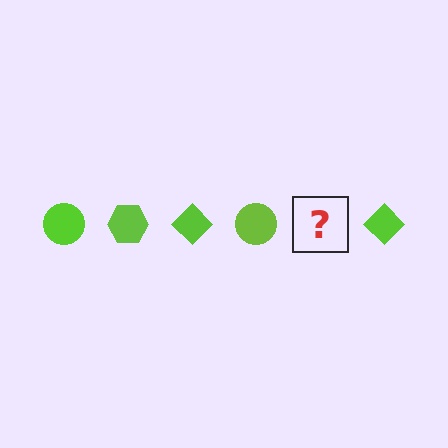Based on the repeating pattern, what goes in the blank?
The blank should be a lime hexagon.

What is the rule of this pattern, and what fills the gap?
The rule is that the pattern cycles through circle, hexagon, diamond shapes in lime. The gap should be filled with a lime hexagon.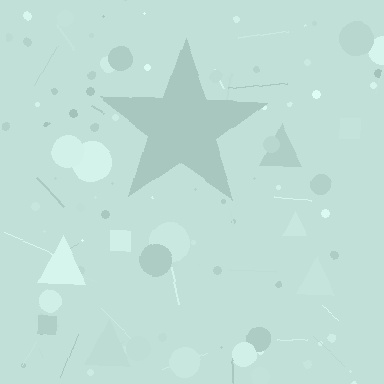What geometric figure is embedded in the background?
A star is embedded in the background.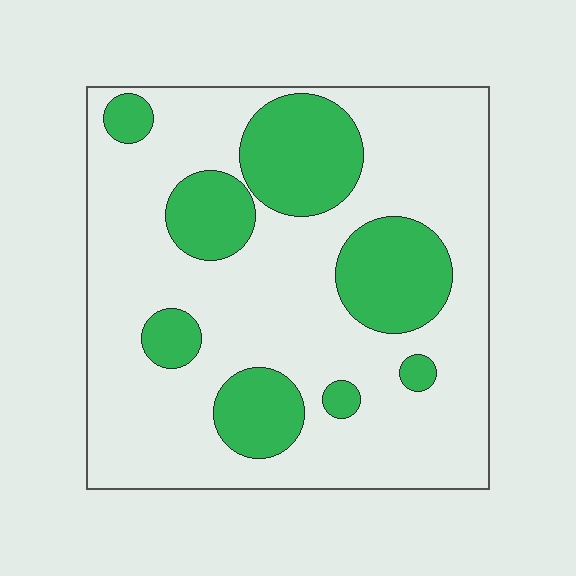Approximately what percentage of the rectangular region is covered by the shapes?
Approximately 25%.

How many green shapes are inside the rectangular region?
8.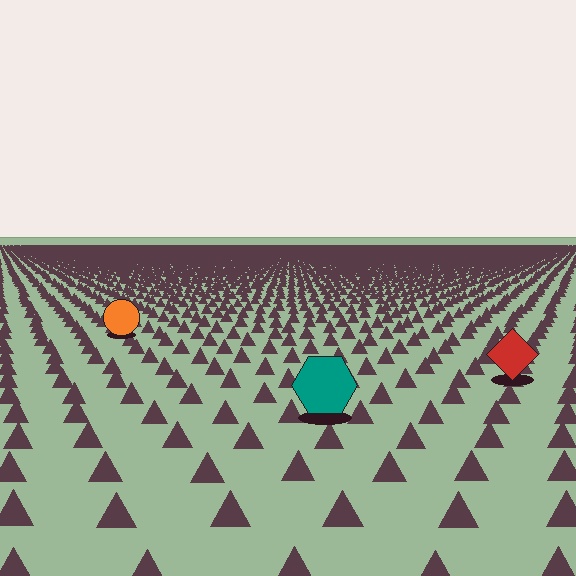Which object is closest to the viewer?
The teal hexagon is closest. The texture marks near it are larger and more spread out.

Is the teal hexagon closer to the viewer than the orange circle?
Yes. The teal hexagon is closer — you can tell from the texture gradient: the ground texture is coarser near it.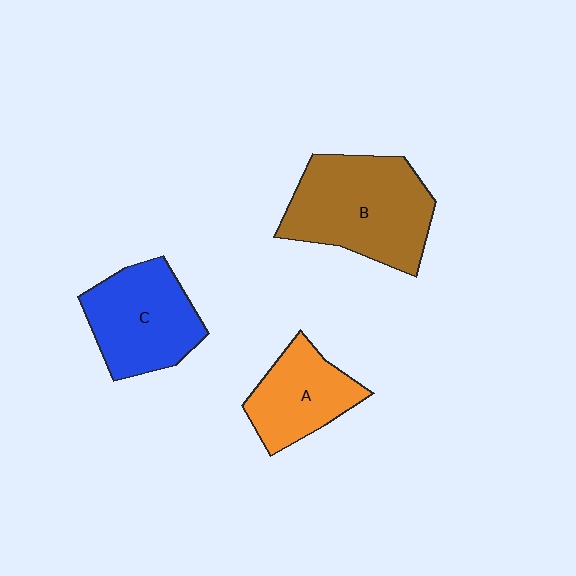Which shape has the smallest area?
Shape A (orange).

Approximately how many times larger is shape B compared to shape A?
Approximately 1.6 times.